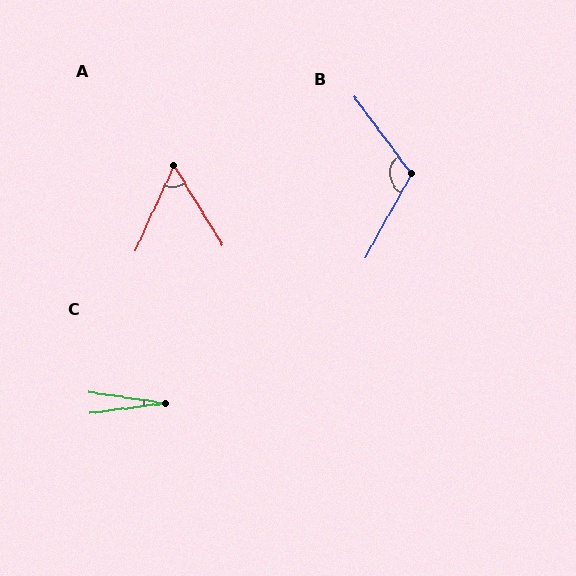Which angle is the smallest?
C, at approximately 16 degrees.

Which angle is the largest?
B, at approximately 115 degrees.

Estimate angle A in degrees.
Approximately 56 degrees.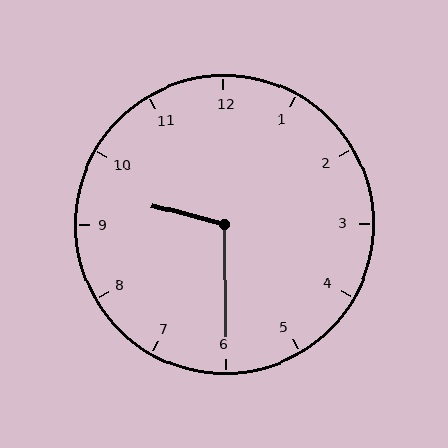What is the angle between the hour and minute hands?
Approximately 105 degrees.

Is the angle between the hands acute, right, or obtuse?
It is obtuse.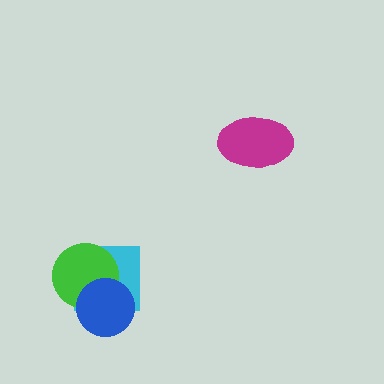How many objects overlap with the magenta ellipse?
0 objects overlap with the magenta ellipse.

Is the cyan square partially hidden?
Yes, it is partially covered by another shape.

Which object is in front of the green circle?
The blue circle is in front of the green circle.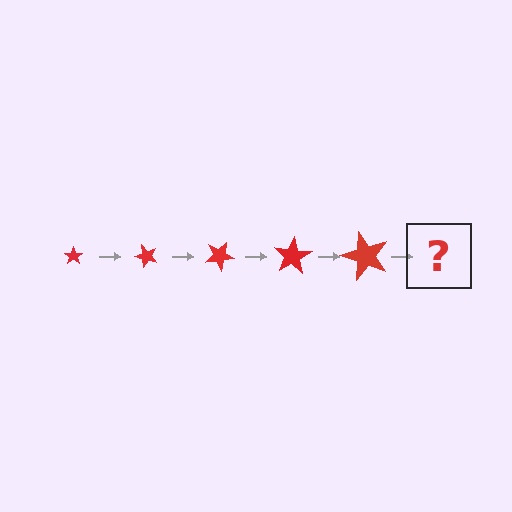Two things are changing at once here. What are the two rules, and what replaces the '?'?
The two rules are that the star grows larger each step and it rotates 50 degrees each step. The '?' should be a star, larger than the previous one and rotated 250 degrees from the start.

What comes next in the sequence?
The next element should be a star, larger than the previous one and rotated 250 degrees from the start.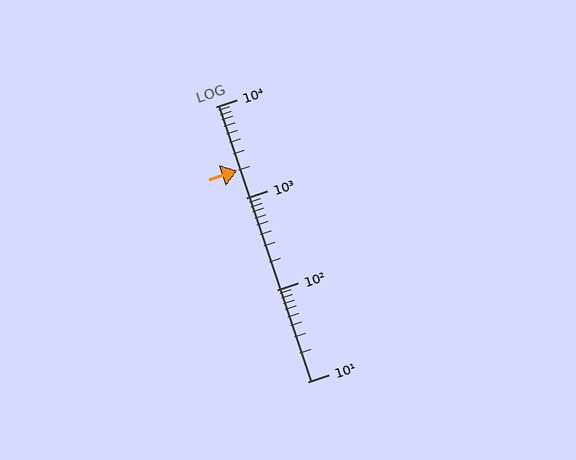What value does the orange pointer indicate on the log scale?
The pointer indicates approximately 2000.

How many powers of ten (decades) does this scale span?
The scale spans 3 decades, from 10 to 10000.